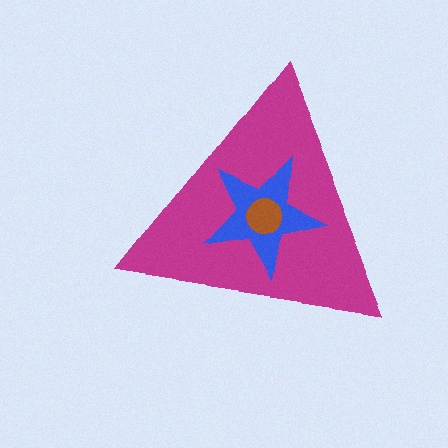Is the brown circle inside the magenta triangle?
Yes.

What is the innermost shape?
The brown circle.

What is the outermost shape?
The magenta triangle.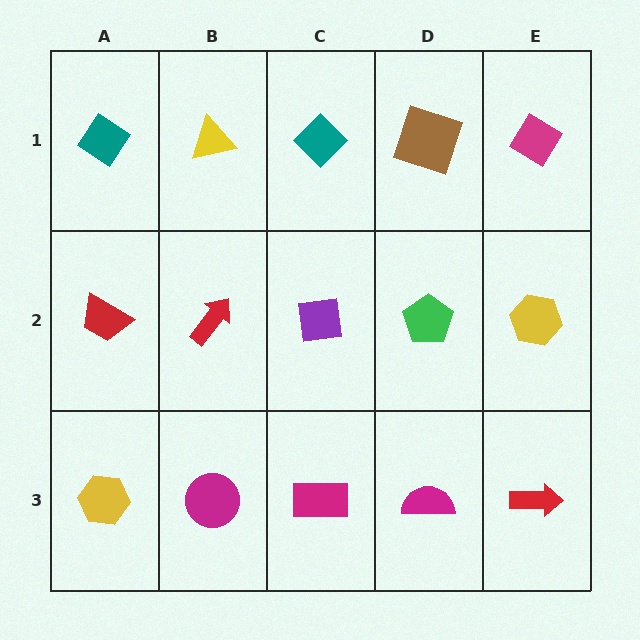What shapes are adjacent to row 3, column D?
A green pentagon (row 2, column D), a magenta rectangle (row 3, column C), a red arrow (row 3, column E).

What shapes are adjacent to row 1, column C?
A purple square (row 2, column C), a yellow triangle (row 1, column B), a brown square (row 1, column D).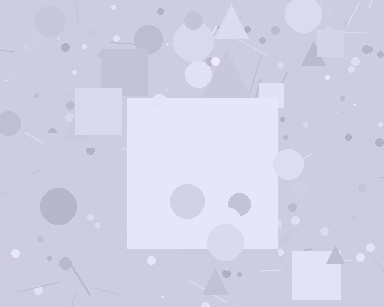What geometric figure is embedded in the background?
A square is embedded in the background.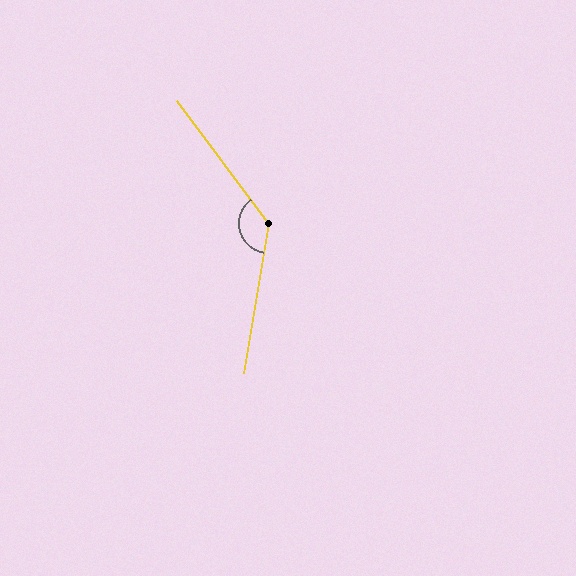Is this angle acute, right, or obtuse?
It is obtuse.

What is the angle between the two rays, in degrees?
Approximately 134 degrees.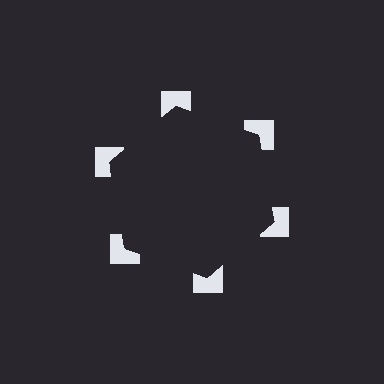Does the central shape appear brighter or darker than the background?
It typically appears slightly darker than the background, even though no actual brightness change is drawn.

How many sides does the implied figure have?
6 sides.